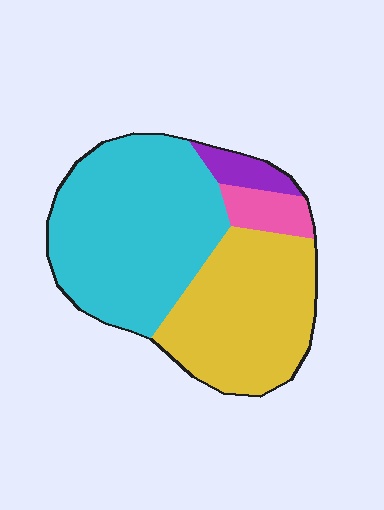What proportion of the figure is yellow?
Yellow covers roughly 40% of the figure.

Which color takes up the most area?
Cyan, at roughly 50%.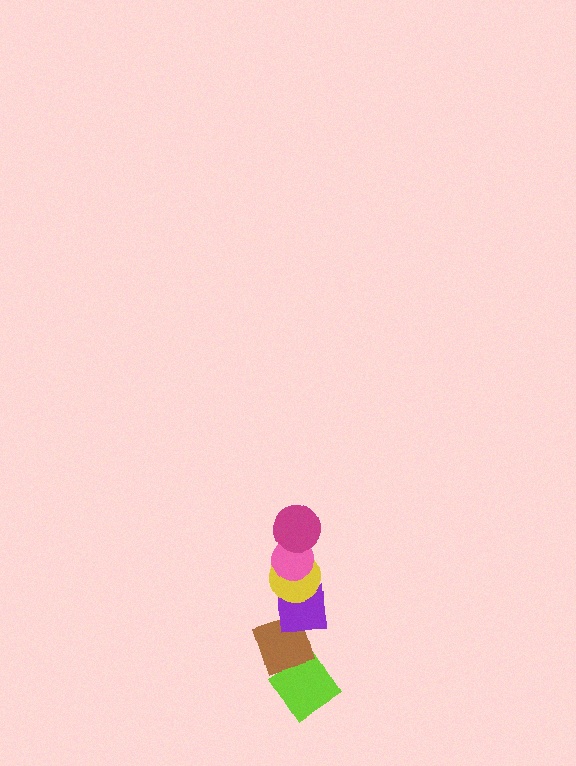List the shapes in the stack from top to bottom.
From top to bottom: the magenta circle, the pink circle, the yellow circle, the purple square, the brown diamond, the lime diamond.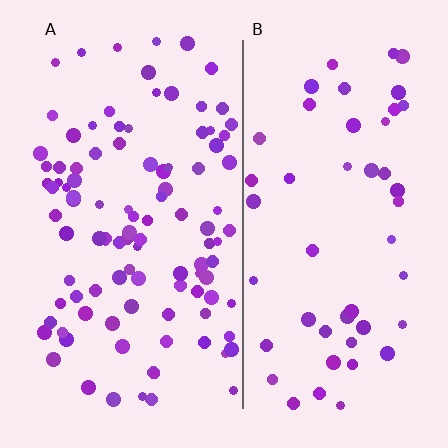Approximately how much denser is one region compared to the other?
Approximately 2.1× — region A over region B.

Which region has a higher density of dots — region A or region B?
A (the left).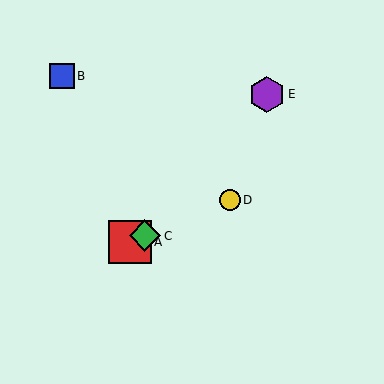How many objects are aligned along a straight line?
3 objects (A, C, D) are aligned along a straight line.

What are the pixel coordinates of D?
Object D is at (230, 200).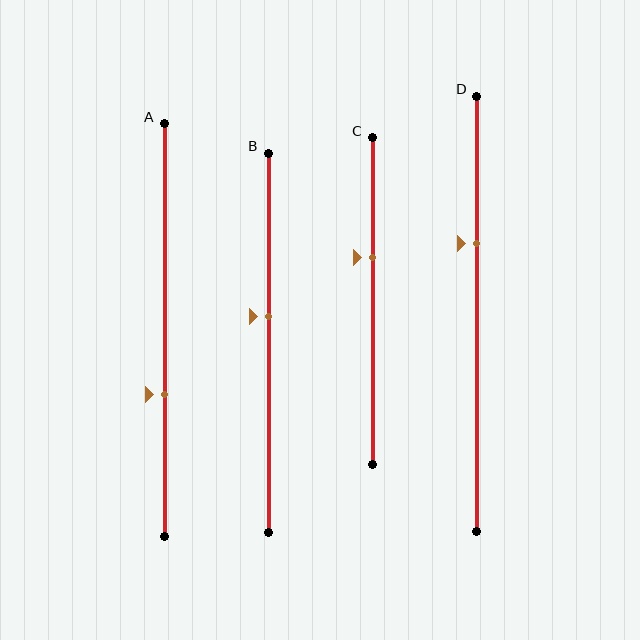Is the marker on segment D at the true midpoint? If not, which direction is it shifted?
No, the marker on segment D is shifted upward by about 16% of the segment length.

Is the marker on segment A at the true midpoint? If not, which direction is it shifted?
No, the marker on segment A is shifted downward by about 15% of the segment length.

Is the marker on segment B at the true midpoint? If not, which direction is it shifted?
No, the marker on segment B is shifted upward by about 7% of the segment length.